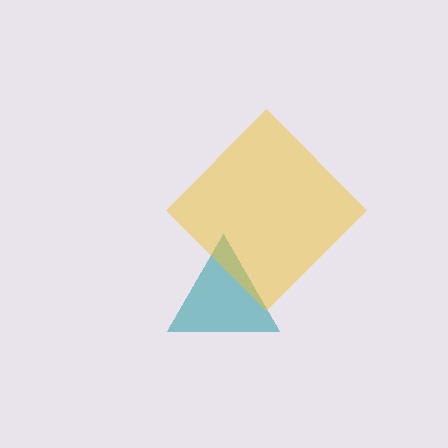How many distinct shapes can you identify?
There are 2 distinct shapes: a teal triangle, a yellow diamond.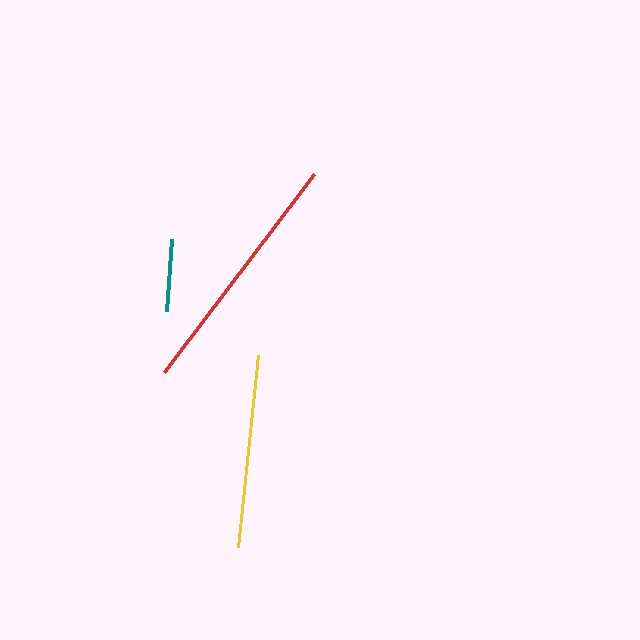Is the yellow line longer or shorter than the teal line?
The yellow line is longer than the teal line.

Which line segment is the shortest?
The teal line is the shortest at approximately 72 pixels.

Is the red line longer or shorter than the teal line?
The red line is longer than the teal line.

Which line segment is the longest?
The red line is the longest at approximately 248 pixels.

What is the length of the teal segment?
The teal segment is approximately 72 pixels long.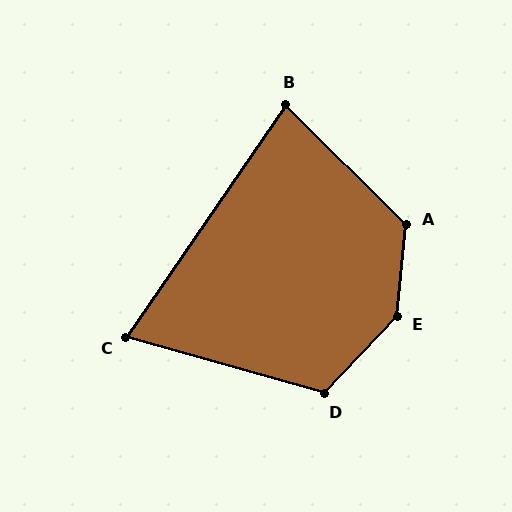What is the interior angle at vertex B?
Approximately 80 degrees (acute).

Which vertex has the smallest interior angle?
C, at approximately 71 degrees.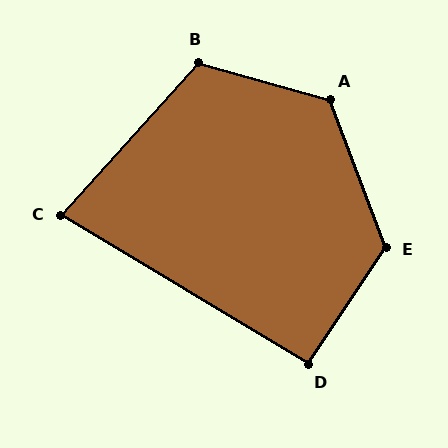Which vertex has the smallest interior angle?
C, at approximately 79 degrees.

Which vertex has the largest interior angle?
A, at approximately 126 degrees.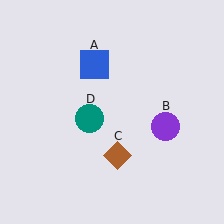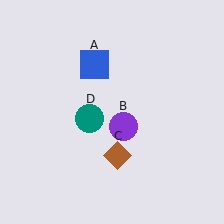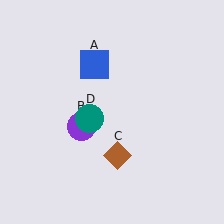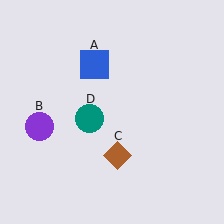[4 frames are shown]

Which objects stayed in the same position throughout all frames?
Blue square (object A) and brown diamond (object C) and teal circle (object D) remained stationary.